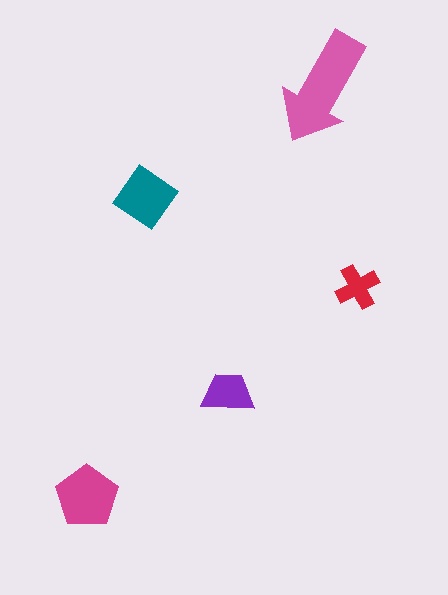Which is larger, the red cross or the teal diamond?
The teal diamond.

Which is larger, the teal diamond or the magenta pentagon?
The magenta pentagon.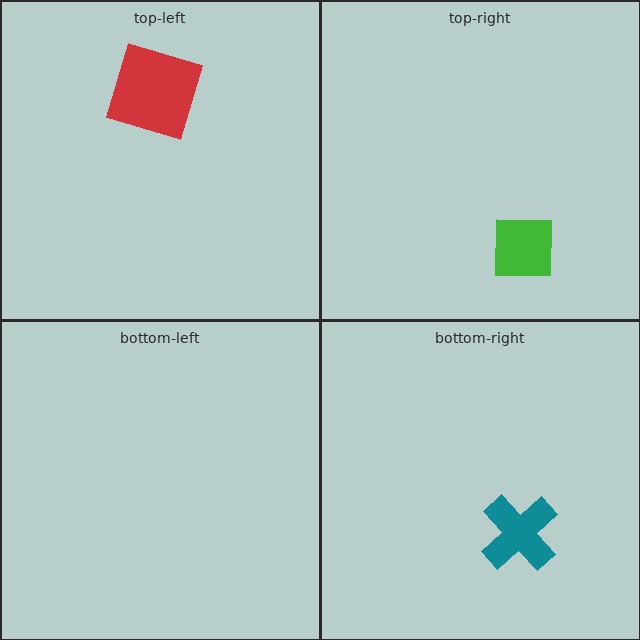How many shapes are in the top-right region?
1.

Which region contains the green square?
The top-right region.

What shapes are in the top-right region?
The green square.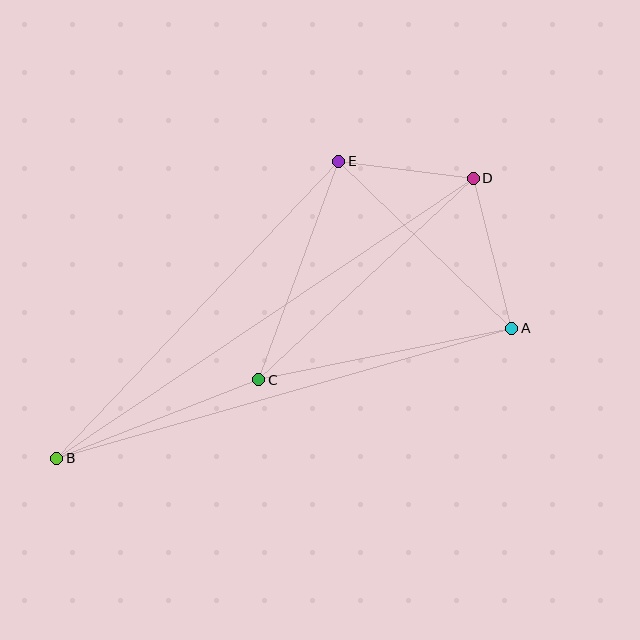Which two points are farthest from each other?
Points B and D are farthest from each other.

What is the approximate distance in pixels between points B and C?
The distance between B and C is approximately 217 pixels.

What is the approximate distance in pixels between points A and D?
The distance between A and D is approximately 155 pixels.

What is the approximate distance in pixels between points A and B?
The distance between A and B is approximately 473 pixels.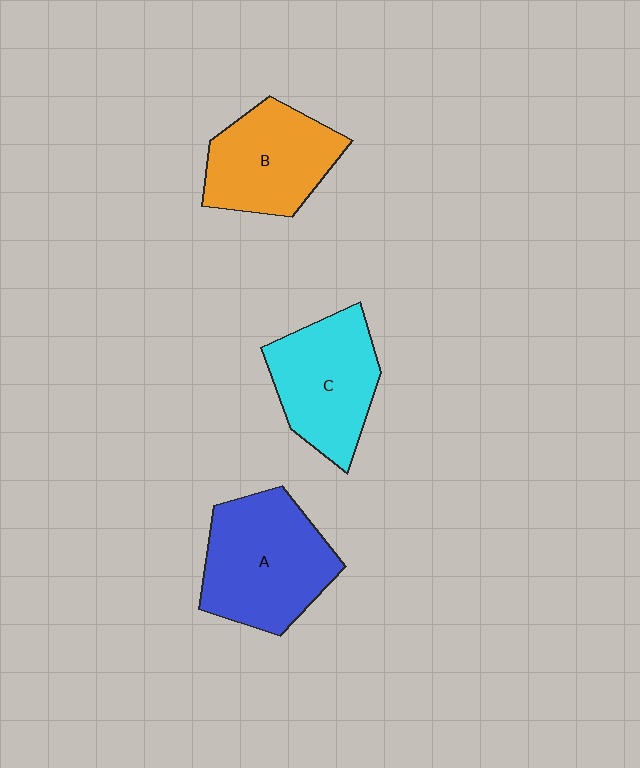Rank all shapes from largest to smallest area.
From largest to smallest: A (blue), C (cyan), B (orange).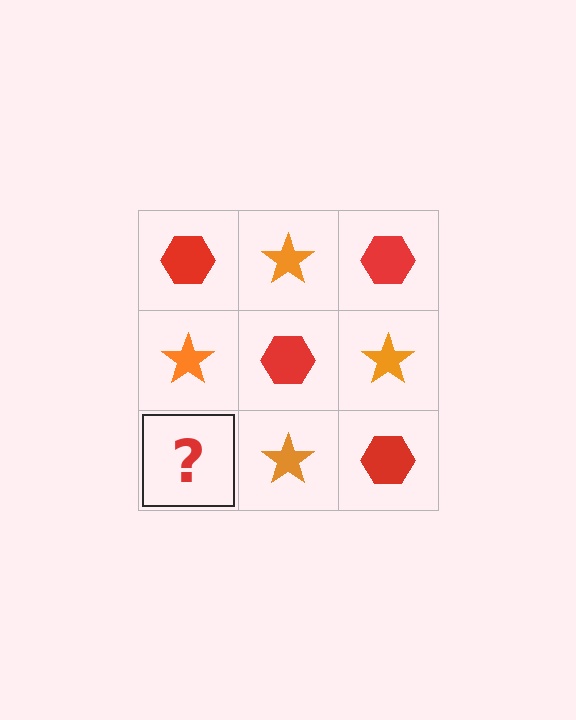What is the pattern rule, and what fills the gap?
The rule is that it alternates red hexagon and orange star in a checkerboard pattern. The gap should be filled with a red hexagon.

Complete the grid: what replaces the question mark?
The question mark should be replaced with a red hexagon.